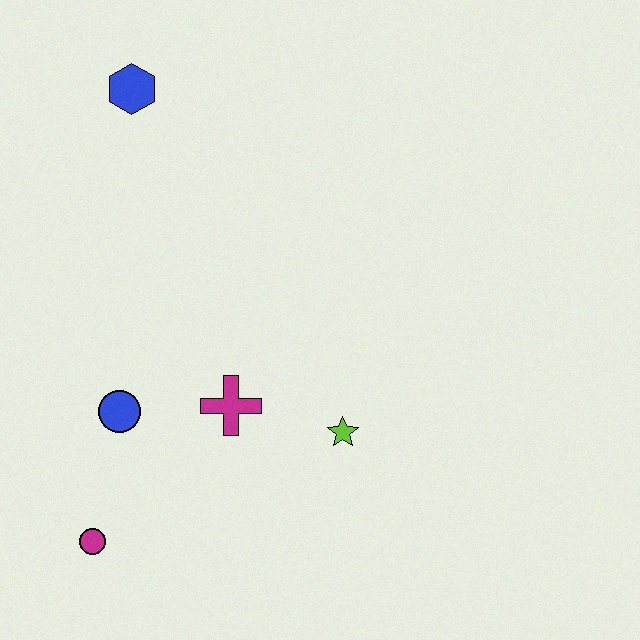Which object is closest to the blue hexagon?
The blue circle is closest to the blue hexagon.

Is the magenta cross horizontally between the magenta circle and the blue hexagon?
No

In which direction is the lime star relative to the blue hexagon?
The lime star is below the blue hexagon.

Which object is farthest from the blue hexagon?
The magenta circle is farthest from the blue hexagon.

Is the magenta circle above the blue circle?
No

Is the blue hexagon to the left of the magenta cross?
Yes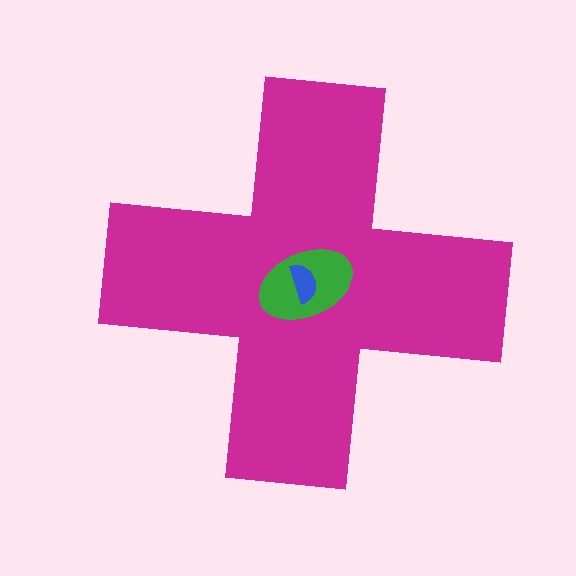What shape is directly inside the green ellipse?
The blue semicircle.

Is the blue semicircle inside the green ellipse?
Yes.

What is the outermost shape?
The magenta cross.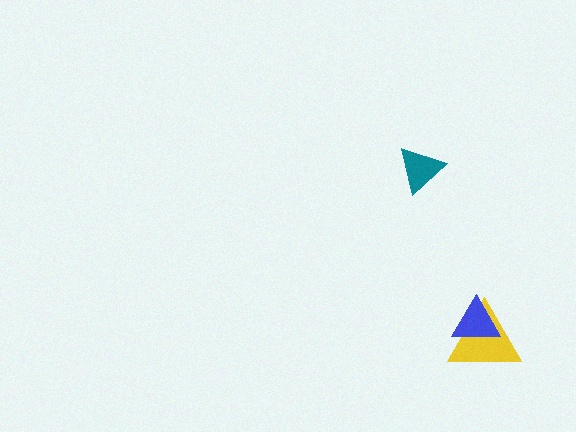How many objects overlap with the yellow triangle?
1 object overlaps with the yellow triangle.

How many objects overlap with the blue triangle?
1 object overlaps with the blue triangle.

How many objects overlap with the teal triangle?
0 objects overlap with the teal triangle.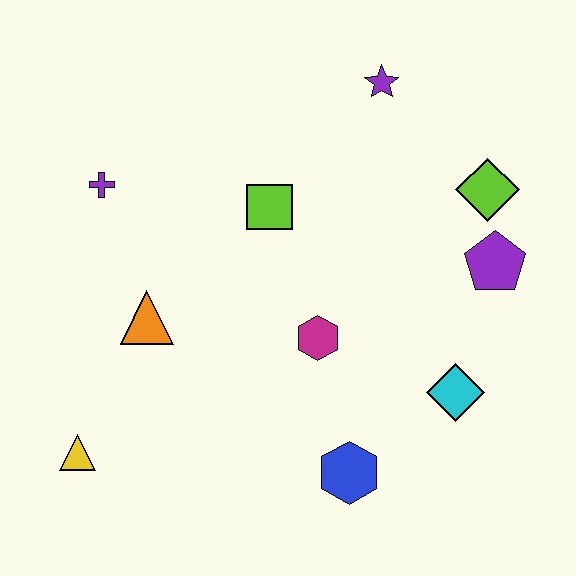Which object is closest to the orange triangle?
The purple cross is closest to the orange triangle.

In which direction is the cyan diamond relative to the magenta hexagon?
The cyan diamond is to the right of the magenta hexagon.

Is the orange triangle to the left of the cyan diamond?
Yes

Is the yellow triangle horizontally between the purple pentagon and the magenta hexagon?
No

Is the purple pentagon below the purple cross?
Yes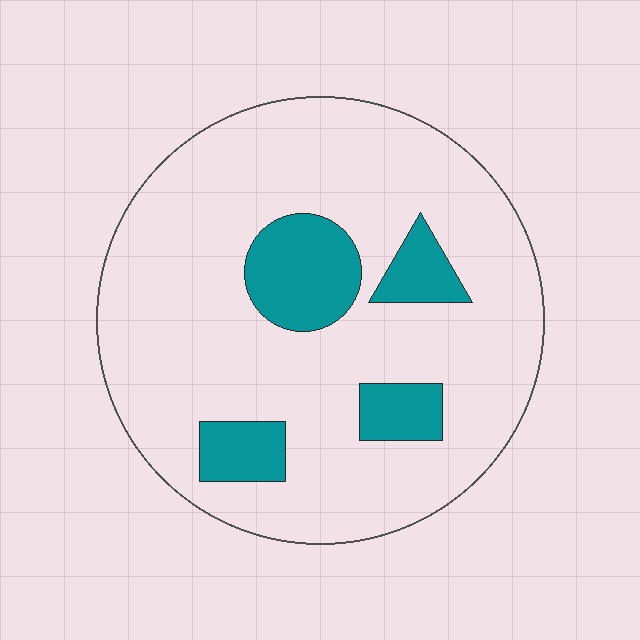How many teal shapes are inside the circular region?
4.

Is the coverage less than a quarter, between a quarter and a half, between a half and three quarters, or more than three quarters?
Less than a quarter.